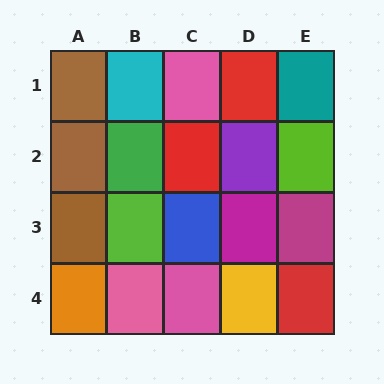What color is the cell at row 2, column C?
Red.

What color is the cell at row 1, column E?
Teal.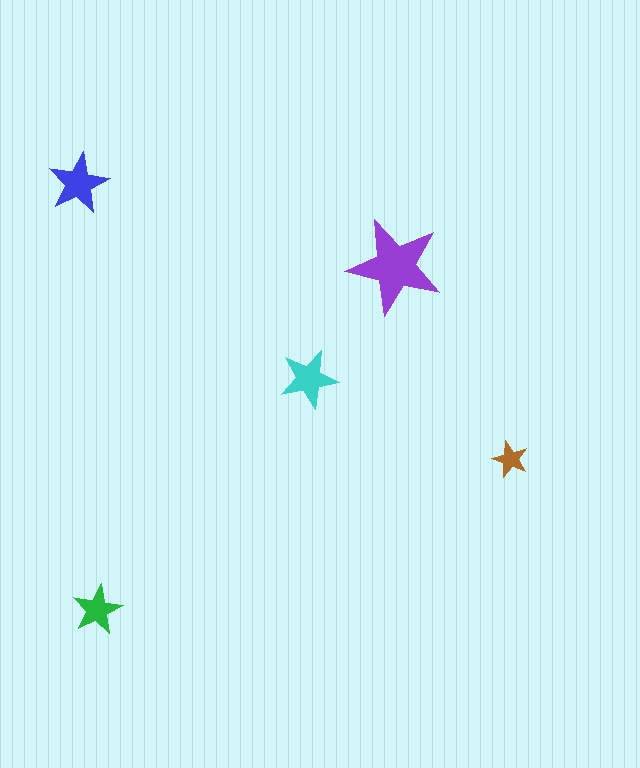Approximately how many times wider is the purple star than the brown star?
About 2.5 times wider.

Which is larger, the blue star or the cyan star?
The blue one.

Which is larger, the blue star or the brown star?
The blue one.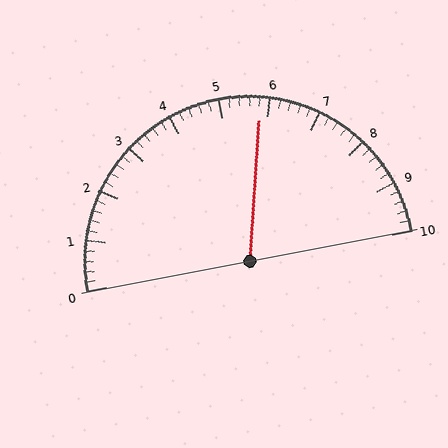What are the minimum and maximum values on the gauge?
The gauge ranges from 0 to 10.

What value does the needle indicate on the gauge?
The needle indicates approximately 5.8.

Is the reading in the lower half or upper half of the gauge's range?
The reading is in the upper half of the range (0 to 10).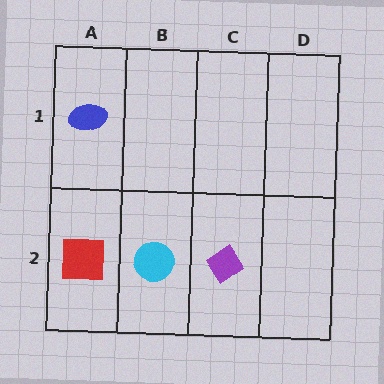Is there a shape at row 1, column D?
No, that cell is empty.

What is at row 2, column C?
A purple diamond.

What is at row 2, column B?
A cyan circle.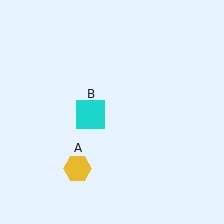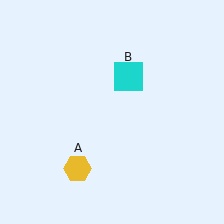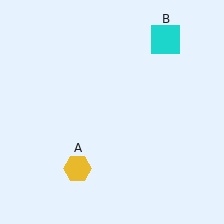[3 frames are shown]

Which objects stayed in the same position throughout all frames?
Yellow hexagon (object A) remained stationary.